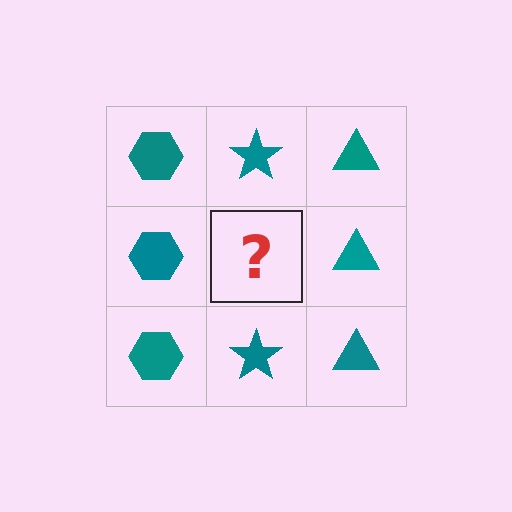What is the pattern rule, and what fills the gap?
The rule is that each column has a consistent shape. The gap should be filled with a teal star.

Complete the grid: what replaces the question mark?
The question mark should be replaced with a teal star.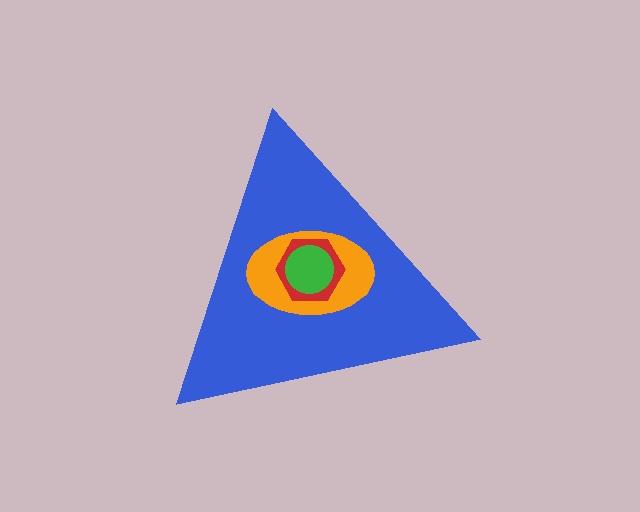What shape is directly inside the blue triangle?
The orange ellipse.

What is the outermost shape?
The blue triangle.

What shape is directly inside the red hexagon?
The green circle.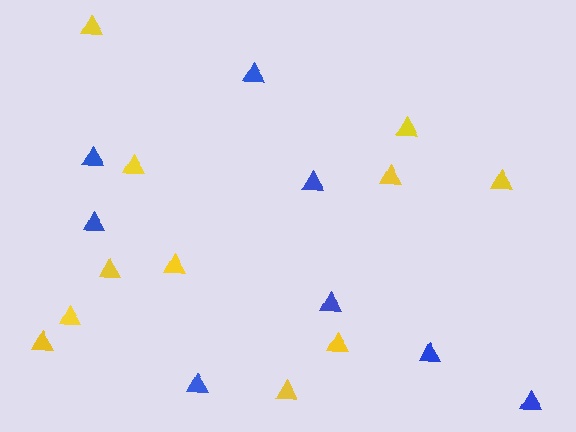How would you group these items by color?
There are 2 groups: one group of blue triangles (8) and one group of yellow triangles (11).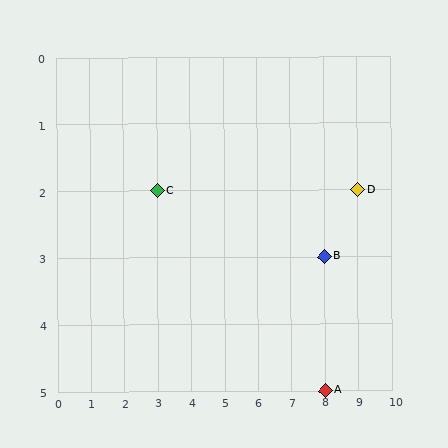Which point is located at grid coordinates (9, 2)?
Point D is at (9, 2).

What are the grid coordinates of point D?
Point D is at grid coordinates (9, 2).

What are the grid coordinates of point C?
Point C is at grid coordinates (3, 2).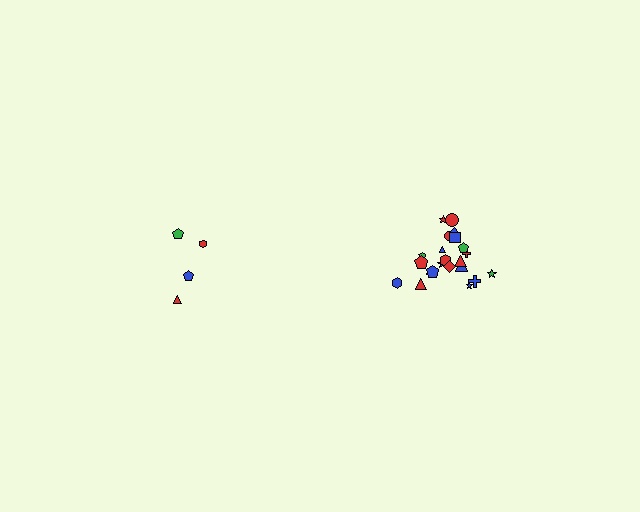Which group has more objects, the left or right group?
The right group.